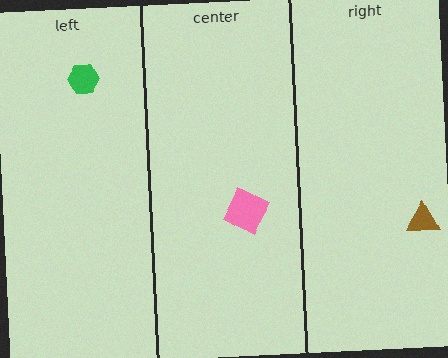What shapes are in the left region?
The green hexagon.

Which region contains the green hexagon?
The left region.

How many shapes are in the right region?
1.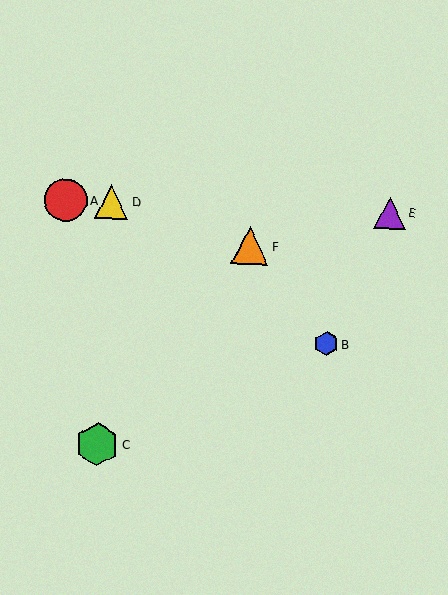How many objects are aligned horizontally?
3 objects (A, D, E) are aligned horizontally.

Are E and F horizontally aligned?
No, E is at y≈213 and F is at y≈246.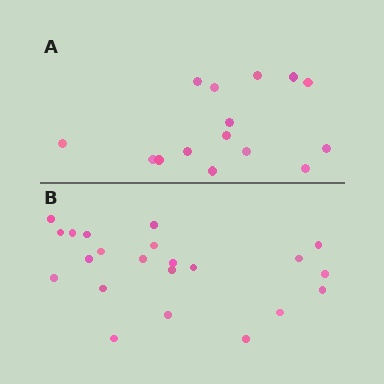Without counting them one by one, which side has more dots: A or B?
Region B (the bottom region) has more dots.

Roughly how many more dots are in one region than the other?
Region B has roughly 8 or so more dots than region A.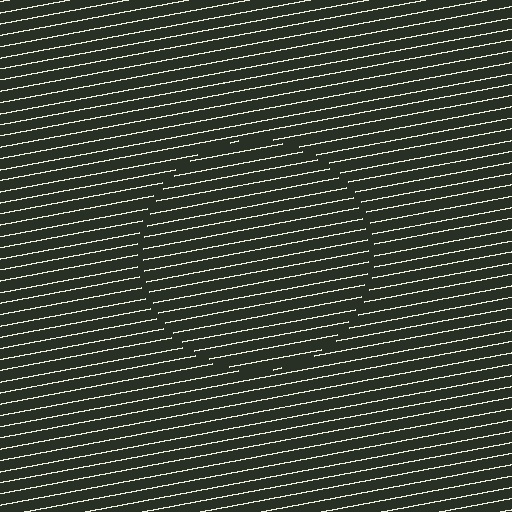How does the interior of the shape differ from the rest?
The interior of the shape contains the same grating, shifted by half a period — the contour is defined by the phase discontinuity where line-ends from the inner and outer gratings abut.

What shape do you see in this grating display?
An illusory circle. The interior of the shape contains the same grating, shifted by half a period — the contour is defined by the phase discontinuity where line-ends from the inner and outer gratings abut.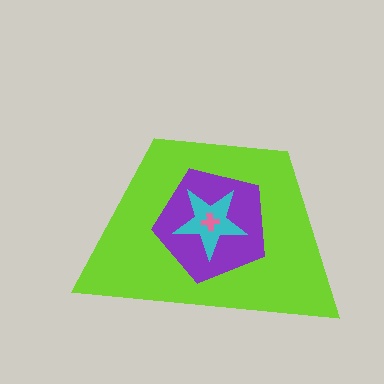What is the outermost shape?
The lime trapezoid.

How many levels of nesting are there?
4.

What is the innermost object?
The pink cross.